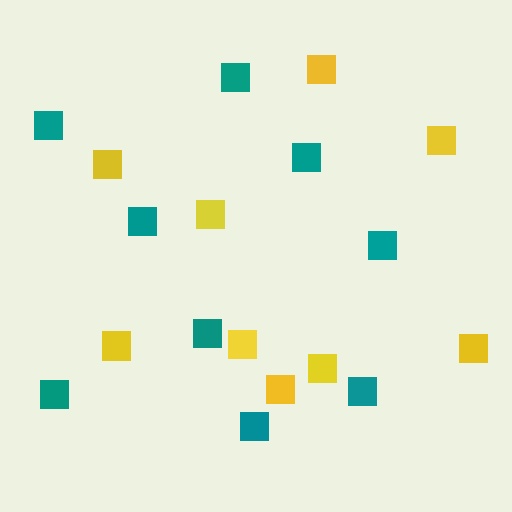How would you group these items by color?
There are 2 groups: one group of teal squares (9) and one group of yellow squares (9).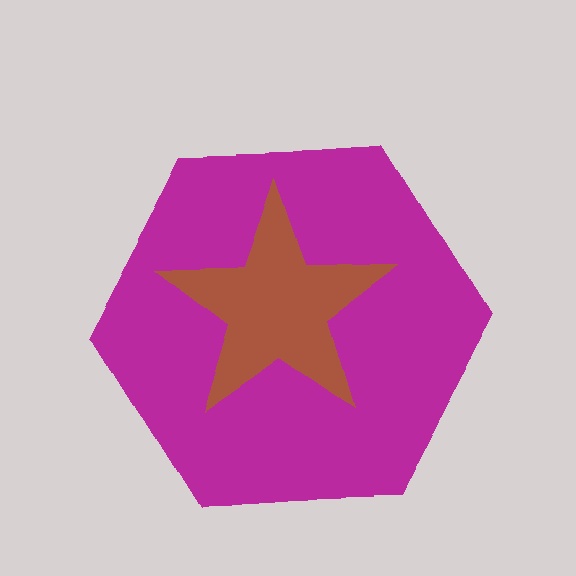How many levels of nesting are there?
2.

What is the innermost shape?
The brown star.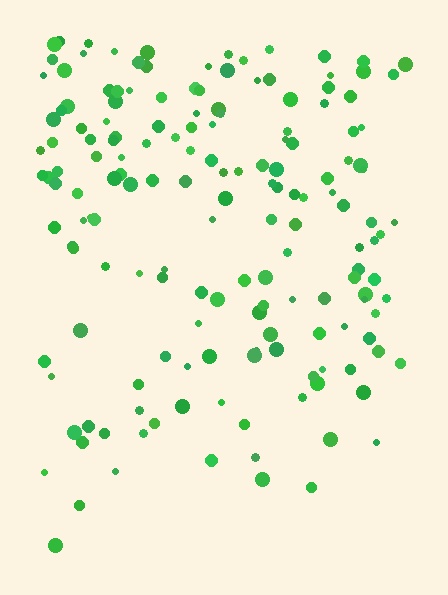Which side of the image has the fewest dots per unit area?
The bottom.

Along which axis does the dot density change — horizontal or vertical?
Vertical.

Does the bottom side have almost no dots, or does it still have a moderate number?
Still a moderate number, just noticeably fewer than the top.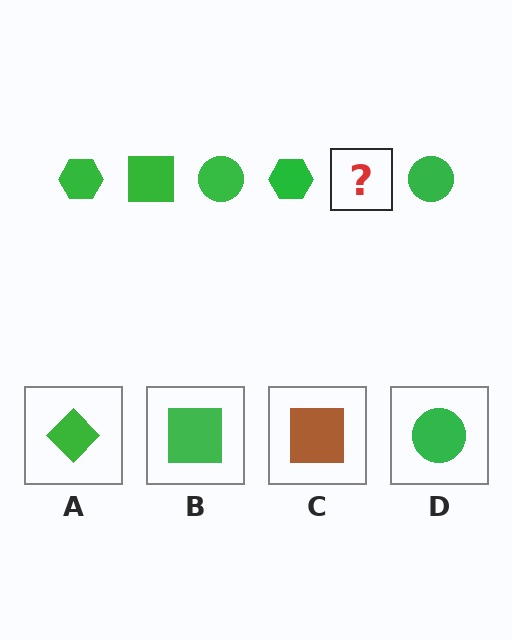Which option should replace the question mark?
Option B.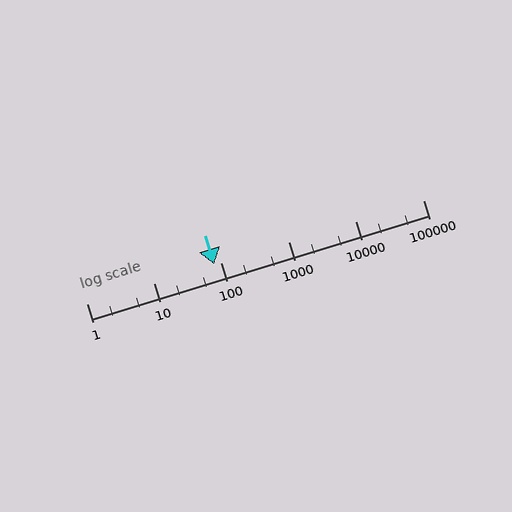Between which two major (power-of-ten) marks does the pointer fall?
The pointer is between 10 and 100.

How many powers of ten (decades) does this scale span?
The scale spans 5 decades, from 1 to 100000.